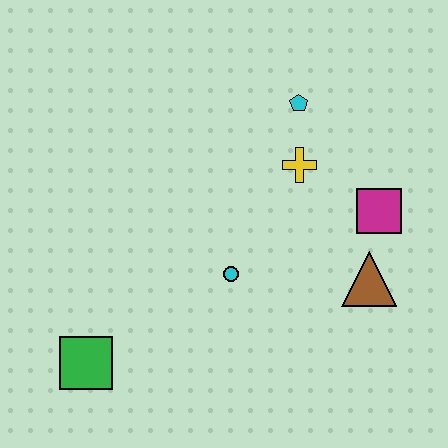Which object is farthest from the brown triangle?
The green square is farthest from the brown triangle.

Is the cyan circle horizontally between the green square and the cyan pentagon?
Yes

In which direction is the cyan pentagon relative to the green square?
The cyan pentagon is above the green square.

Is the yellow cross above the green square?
Yes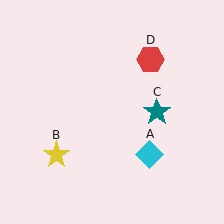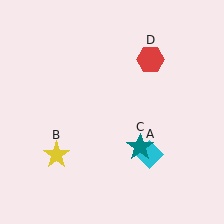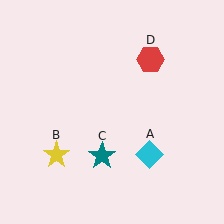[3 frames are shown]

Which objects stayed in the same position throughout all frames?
Cyan diamond (object A) and yellow star (object B) and red hexagon (object D) remained stationary.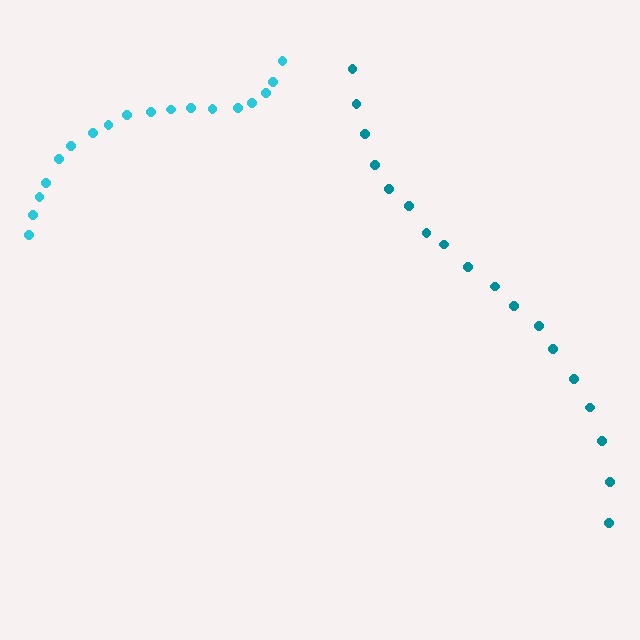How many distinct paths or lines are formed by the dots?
There are 2 distinct paths.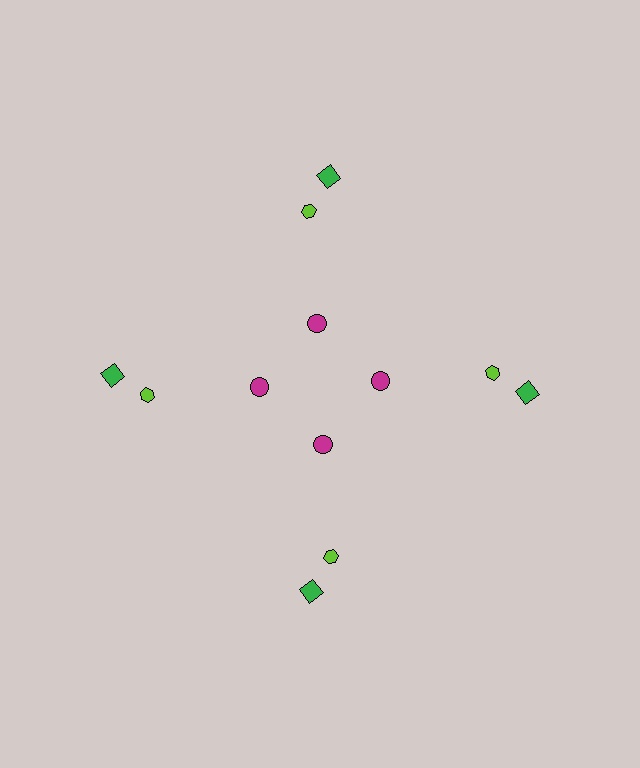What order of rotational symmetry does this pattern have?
This pattern has 4-fold rotational symmetry.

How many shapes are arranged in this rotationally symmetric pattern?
There are 12 shapes, arranged in 4 groups of 3.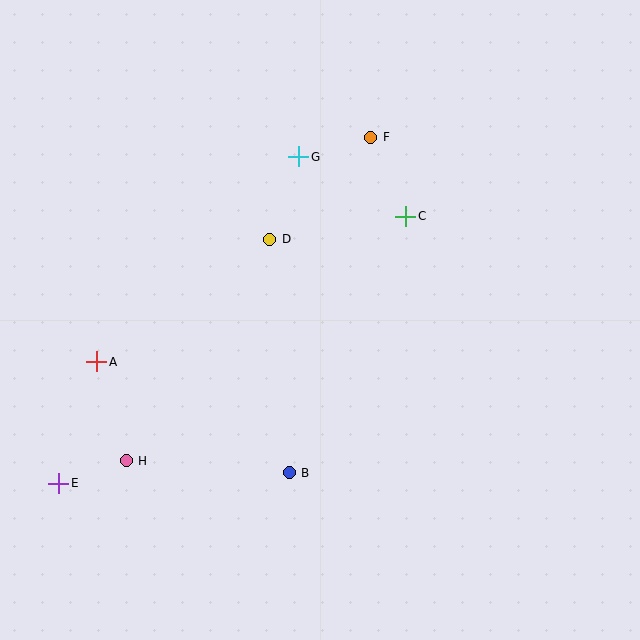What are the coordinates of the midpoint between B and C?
The midpoint between B and C is at (348, 345).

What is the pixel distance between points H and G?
The distance between H and G is 349 pixels.